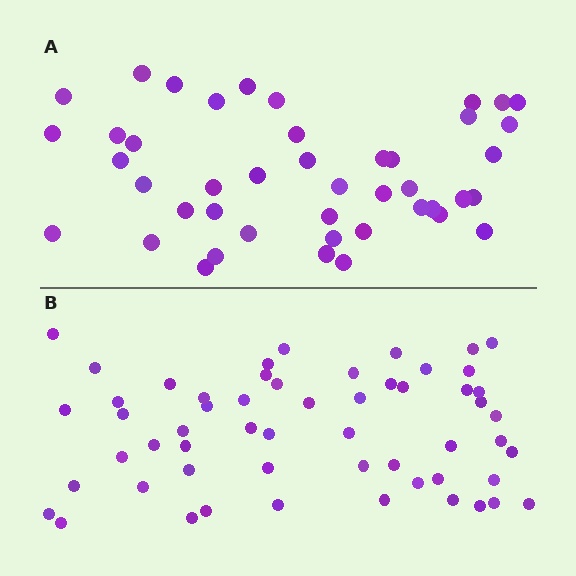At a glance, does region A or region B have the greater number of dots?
Region B (the bottom region) has more dots.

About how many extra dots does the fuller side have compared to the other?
Region B has roughly 12 or so more dots than region A.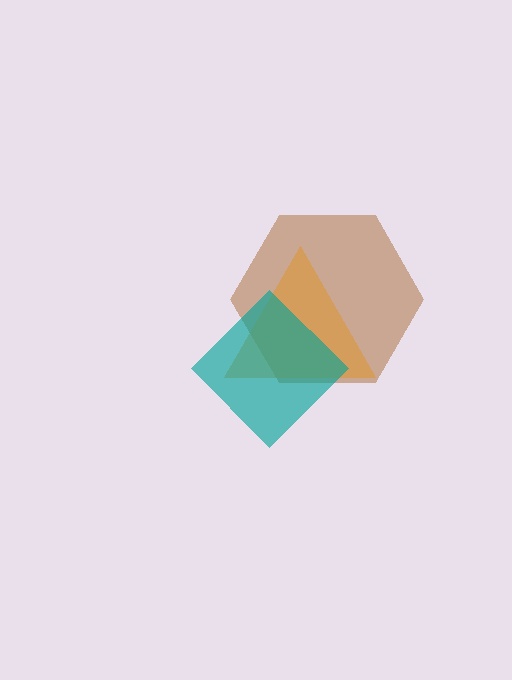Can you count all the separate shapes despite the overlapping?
Yes, there are 3 separate shapes.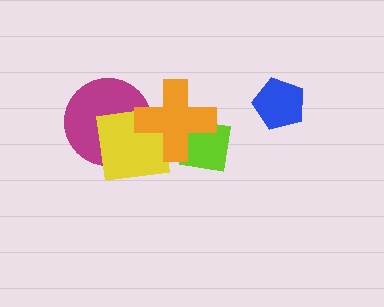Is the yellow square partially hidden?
Yes, it is partially covered by another shape.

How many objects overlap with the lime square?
1 object overlaps with the lime square.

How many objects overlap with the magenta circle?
2 objects overlap with the magenta circle.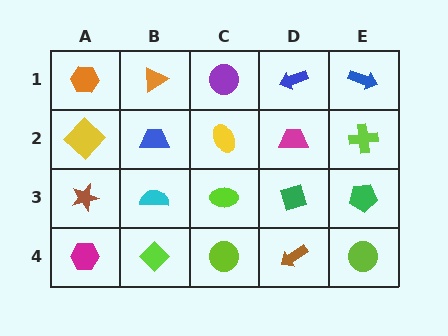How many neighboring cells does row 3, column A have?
3.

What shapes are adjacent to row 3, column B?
A blue trapezoid (row 2, column B), a lime diamond (row 4, column B), a brown star (row 3, column A), a lime ellipse (row 3, column C).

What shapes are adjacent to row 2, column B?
An orange triangle (row 1, column B), a cyan semicircle (row 3, column B), a yellow diamond (row 2, column A), a yellow ellipse (row 2, column C).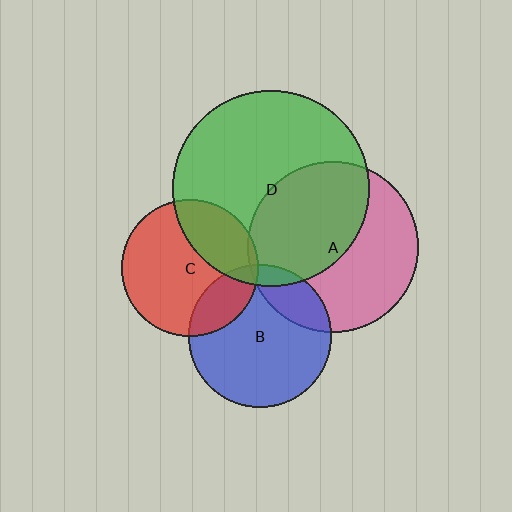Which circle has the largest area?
Circle D (green).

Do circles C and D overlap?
Yes.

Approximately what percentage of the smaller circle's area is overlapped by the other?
Approximately 30%.